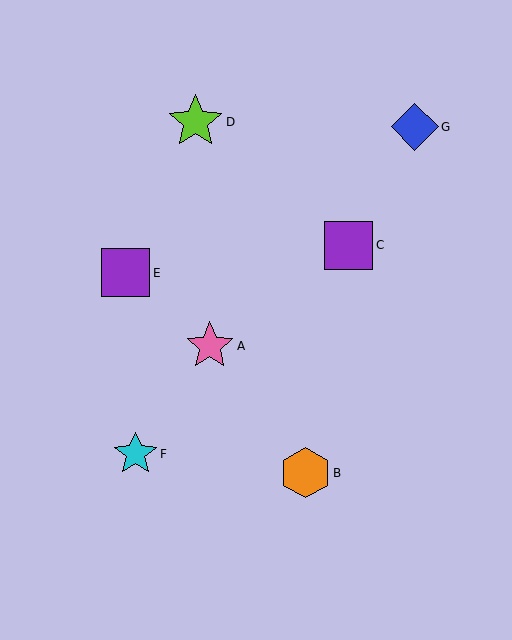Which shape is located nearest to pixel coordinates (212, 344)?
The pink star (labeled A) at (210, 346) is nearest to that location.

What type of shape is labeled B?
Shape B is an orange hexagon.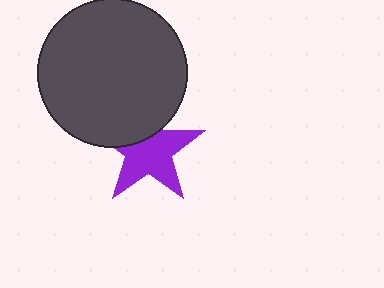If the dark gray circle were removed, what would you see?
You would see the complete purple star.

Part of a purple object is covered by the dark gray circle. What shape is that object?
It is a star.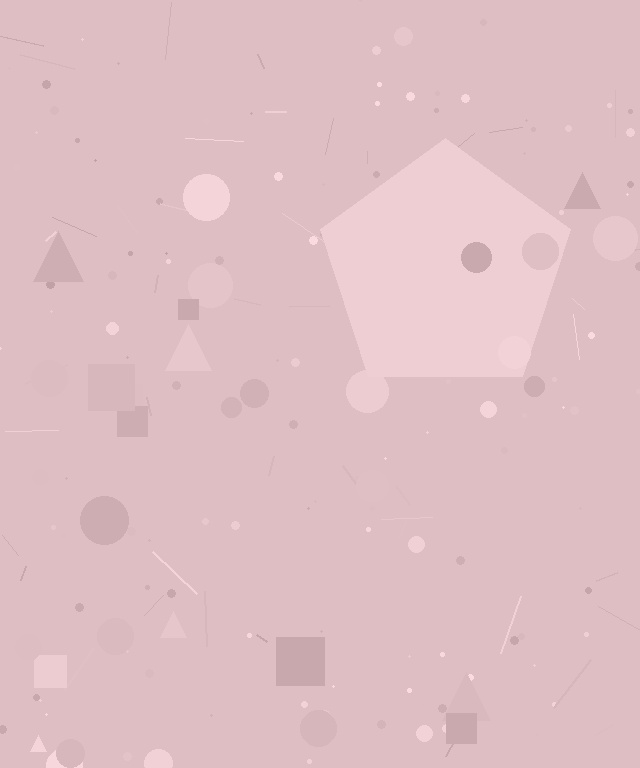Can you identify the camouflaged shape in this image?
The camouflaged shape is a pentagon.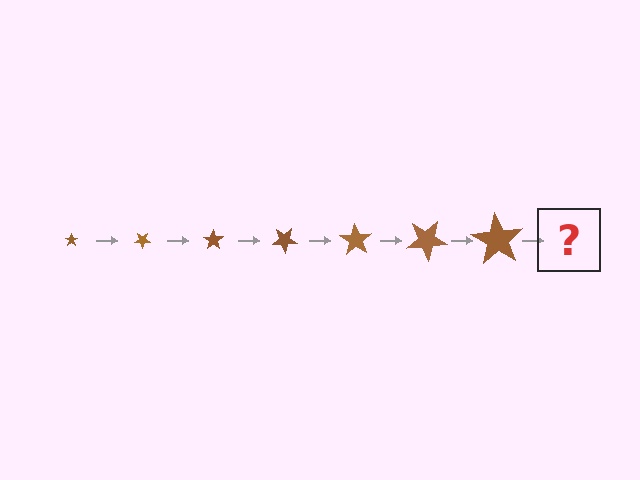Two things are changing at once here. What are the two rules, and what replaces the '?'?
The two rules are that the star grows larger each step and it rotates 35 degrees each step. The '?' should be a star, larger than the previous one and rotated 245 degrees from the start.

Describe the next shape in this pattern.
It should be a star, larger than the previous one and rotated 245 degrees from the start.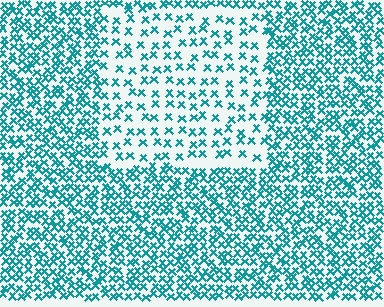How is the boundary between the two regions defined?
The boundary is defined by a change in element density (approximately 2.2x ratio). All elements are the same color, size, and shape.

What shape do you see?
I see a rectangle.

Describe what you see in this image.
The image contains small teal elements arranged at two different densities. A rectangle-shaped region is visible where the elements are less densely packed than the surrounding area.